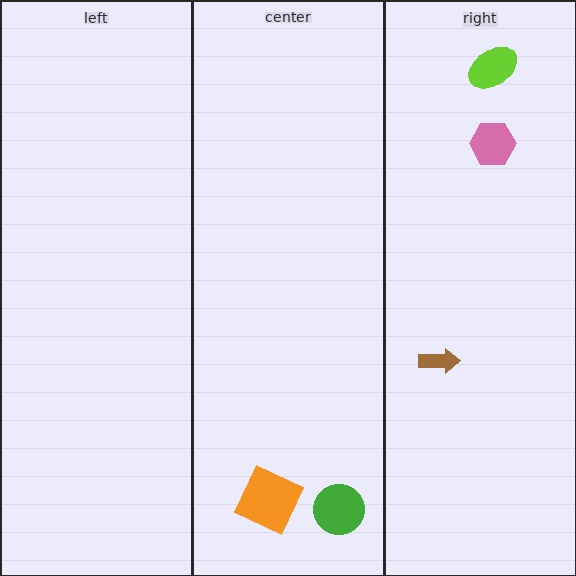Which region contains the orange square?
The center region.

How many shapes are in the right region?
3.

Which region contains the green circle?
The center region.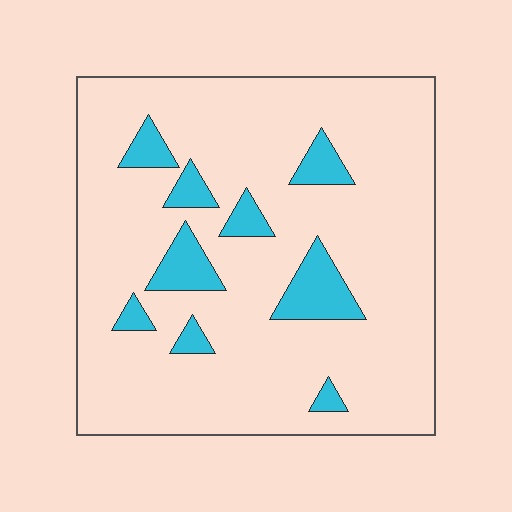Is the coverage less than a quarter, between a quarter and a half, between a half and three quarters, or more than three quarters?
Less than a quarter.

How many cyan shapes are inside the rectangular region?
9.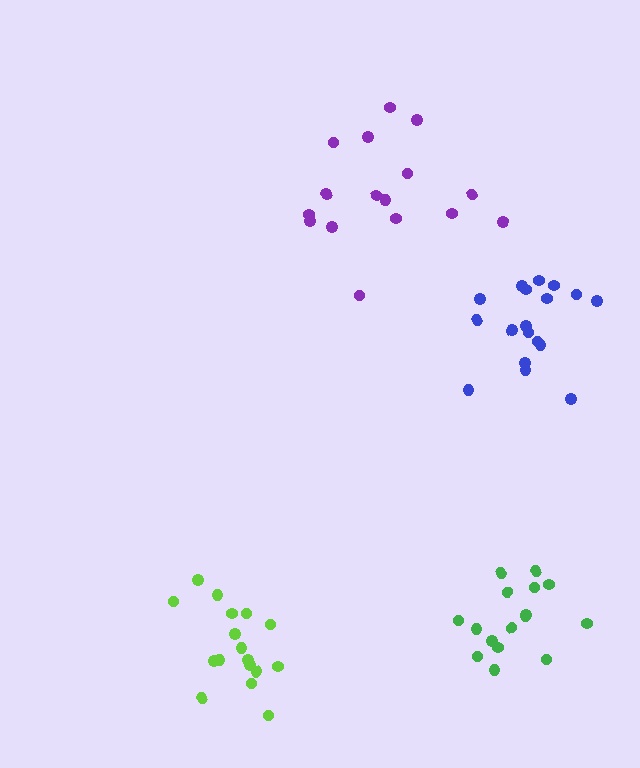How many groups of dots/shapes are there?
There are 4 groups.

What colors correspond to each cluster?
The clusters are colored: blue, green, lime, purple.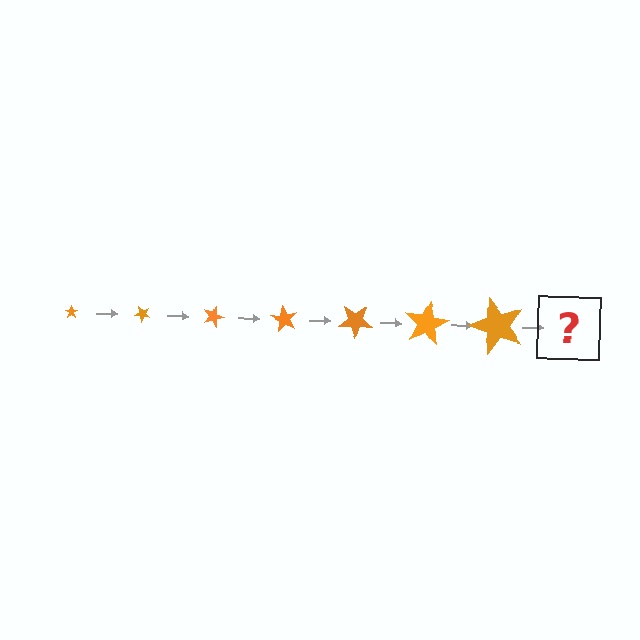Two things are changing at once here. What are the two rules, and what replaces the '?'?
The two rules are that the star grows larger each step and it rotates 45 degrees each step. The '?' should be a star, larger than the previous one and rotated 315 degrees from the start.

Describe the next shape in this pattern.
It should be a star, larger than the previous one and rotated 315 degrees from the start.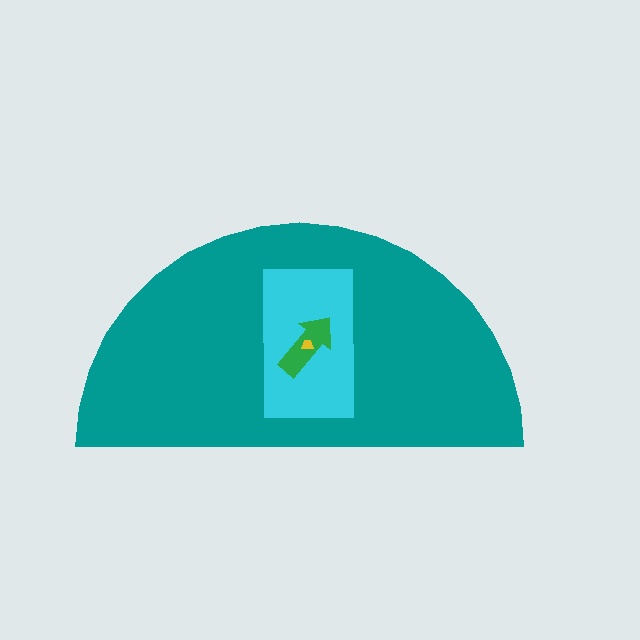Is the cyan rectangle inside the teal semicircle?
Yes.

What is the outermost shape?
The teal semicircle.